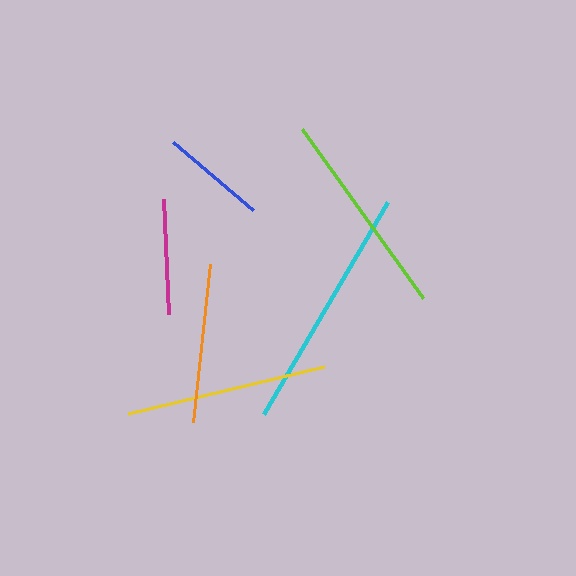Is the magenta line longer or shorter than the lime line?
The lime line is longer than the magenta line.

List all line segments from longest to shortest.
From longest to shortest: cyan, lime, yellow, orange, magenta, blue.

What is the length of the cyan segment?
The cyan segment is approximately 246 pixels long.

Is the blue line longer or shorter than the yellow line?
The yellow line is longer than the blue line.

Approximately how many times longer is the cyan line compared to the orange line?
The cyan line is approximately 1.5 times the length of the orange line.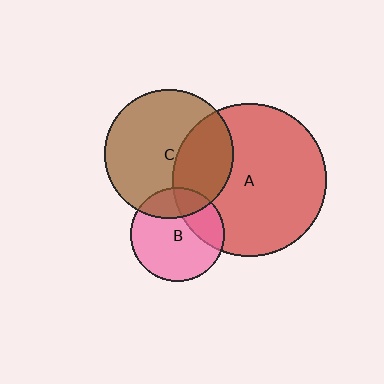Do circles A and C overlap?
Yes.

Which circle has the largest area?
Circle A (red).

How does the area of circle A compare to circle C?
Approximately 1.4 times.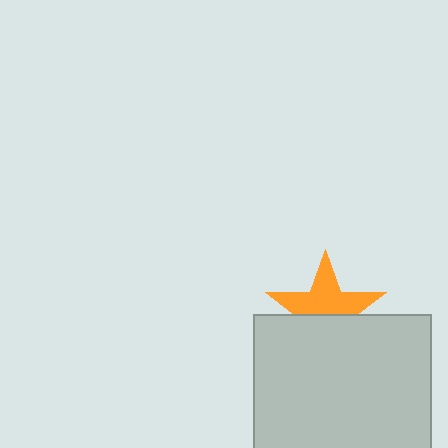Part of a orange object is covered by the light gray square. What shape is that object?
It is a star.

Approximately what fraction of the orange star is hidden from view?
Roughly 44% of the orange star is hidden behind the light gray square.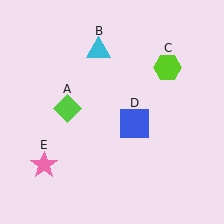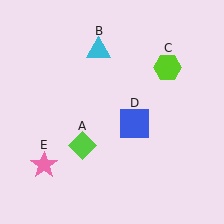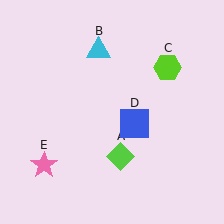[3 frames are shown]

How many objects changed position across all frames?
1 object changed position: lime diamond (object A).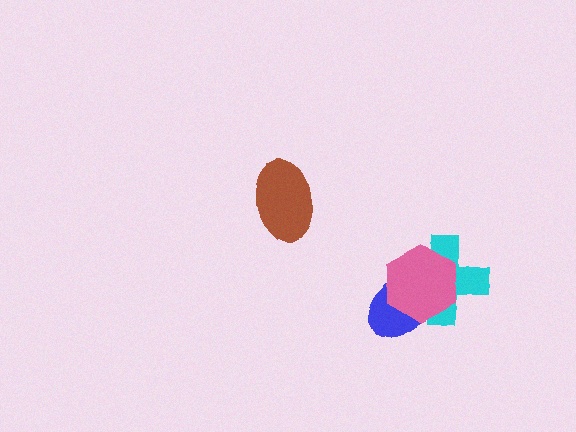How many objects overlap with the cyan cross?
2 objects overlap with the cyan cross.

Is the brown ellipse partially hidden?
No, no other shape covers it.